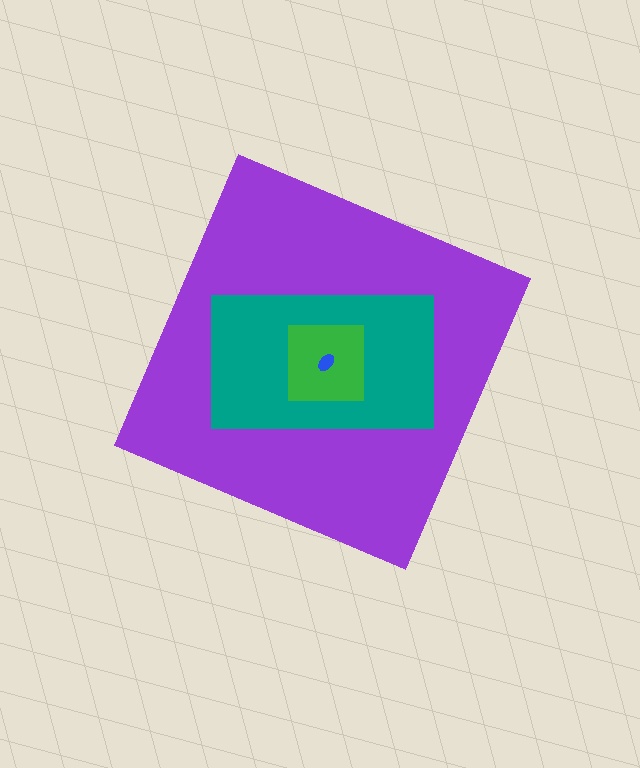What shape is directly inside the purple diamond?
The teal rectangle.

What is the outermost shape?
The purple diamond.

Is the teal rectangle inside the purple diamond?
Yes.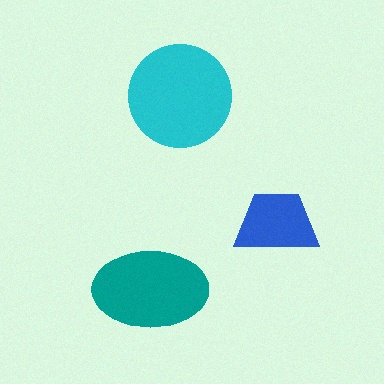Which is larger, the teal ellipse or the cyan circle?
The cyan circle.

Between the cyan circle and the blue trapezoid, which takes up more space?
The cyan circle.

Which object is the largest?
The cyan circle.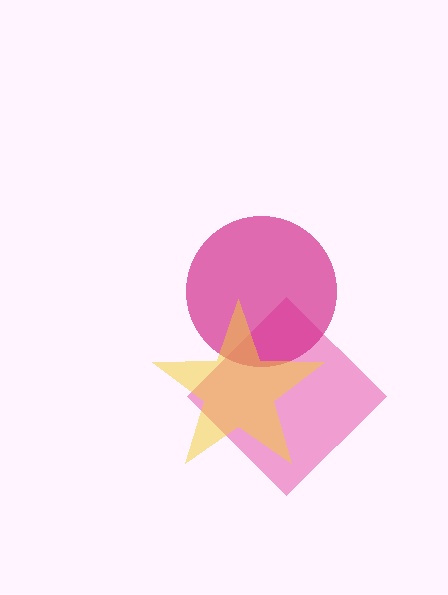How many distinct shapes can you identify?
There are 3 distinct shapes: a pink diamond, a magenta circle, a yellow star.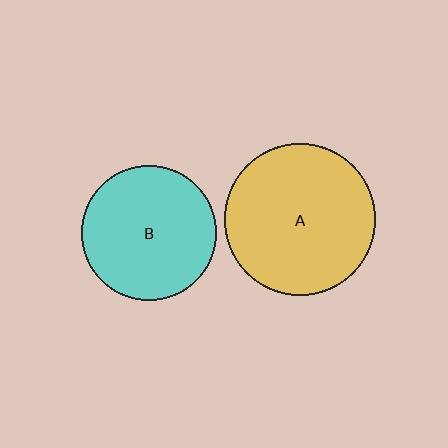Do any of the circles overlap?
No, none of the circles overlap.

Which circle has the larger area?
Circle A (yellow).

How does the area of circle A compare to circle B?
Approximately 1.3 times.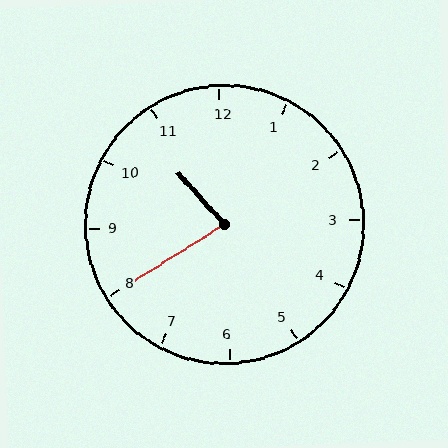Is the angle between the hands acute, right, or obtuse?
It is acute.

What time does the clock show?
10:40.